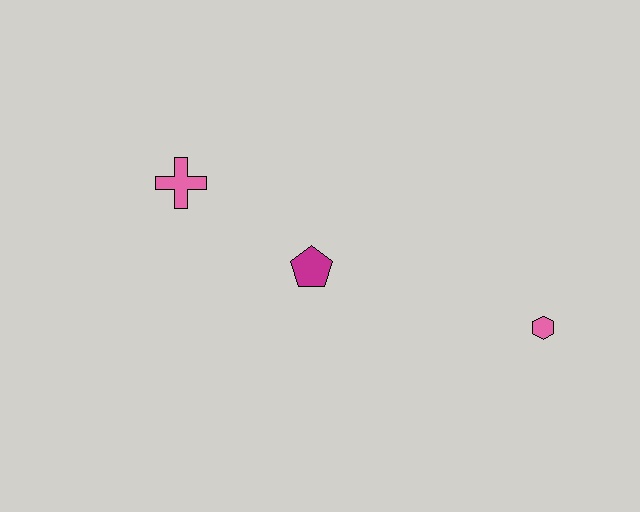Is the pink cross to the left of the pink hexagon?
Yes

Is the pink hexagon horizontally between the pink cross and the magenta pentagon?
No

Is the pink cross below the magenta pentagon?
No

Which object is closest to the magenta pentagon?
The pink cross is closest to the magenta pentagon.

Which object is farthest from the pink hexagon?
The pink cross is farthest from the pink hexagon.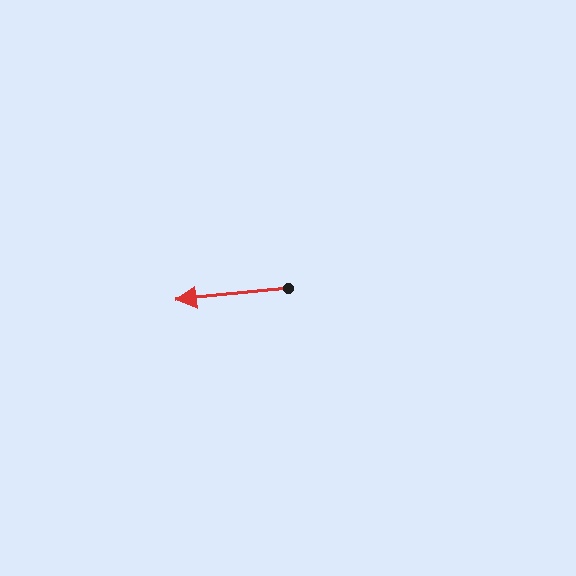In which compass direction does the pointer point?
West.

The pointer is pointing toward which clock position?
Roughly 9 o'clock.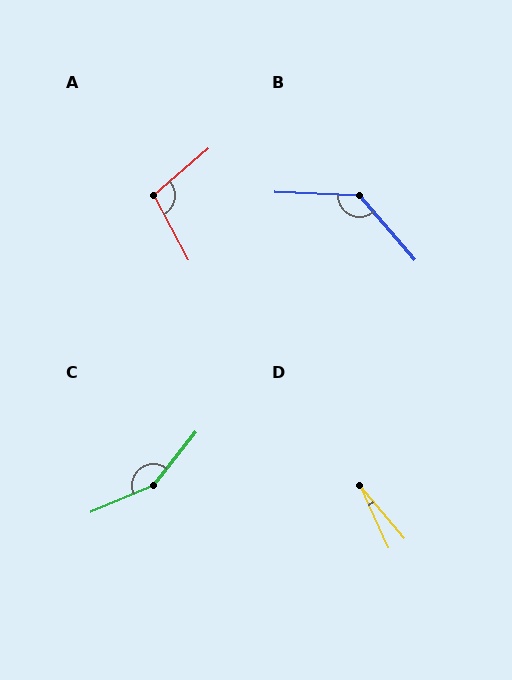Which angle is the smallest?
D, at approximately 15 degrees.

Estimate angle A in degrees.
Approximately 102 degrees.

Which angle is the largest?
C, at approximately 152 degrees.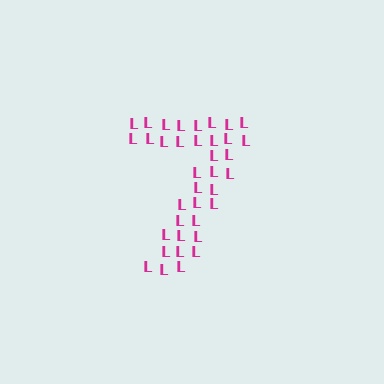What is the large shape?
The large shape is the digit 7.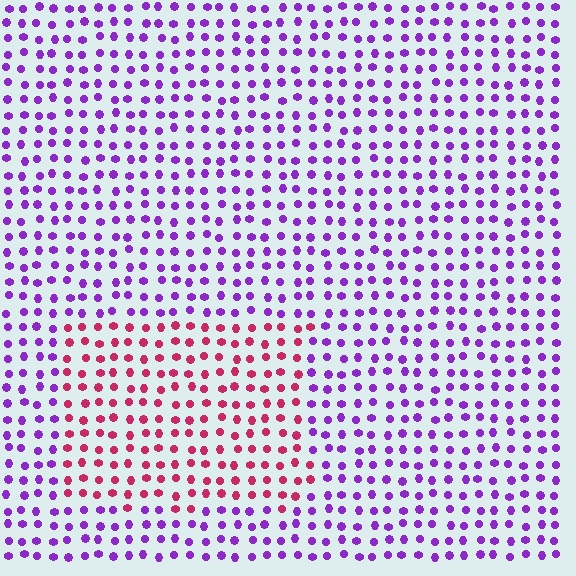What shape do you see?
I see a rectangle.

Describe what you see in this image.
The image is filled with small purple elements in a uniform arrangement. A rectangle-shaped region is visible where the elements are tinted to a slightly different hue, forming a subtle color boundary.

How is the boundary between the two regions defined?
The boundary is defined purely by a slight shift in hue (about 58 degrees). Spacing, size, and orientation are identical on both sides.